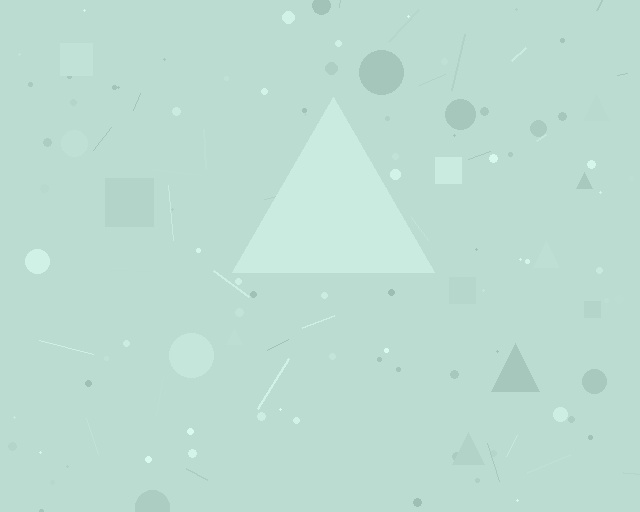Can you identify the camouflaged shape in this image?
The camouflaged shape is a triangle.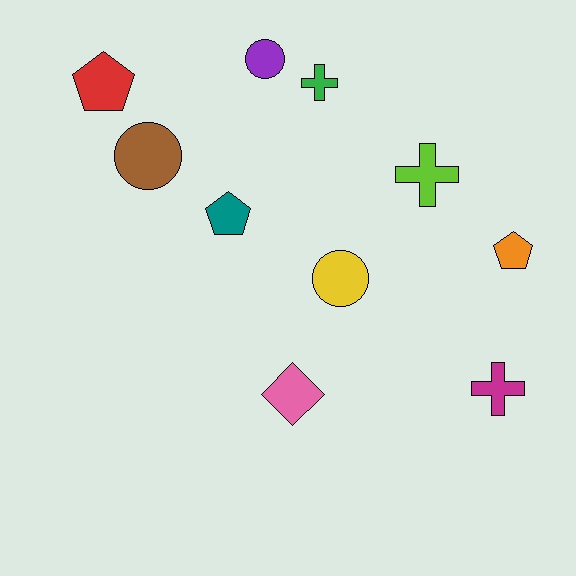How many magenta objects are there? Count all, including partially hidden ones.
There is 1 magenta object.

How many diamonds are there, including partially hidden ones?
There is 1 diamond.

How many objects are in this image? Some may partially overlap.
There are 10 objects.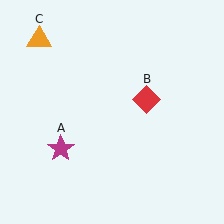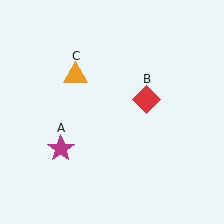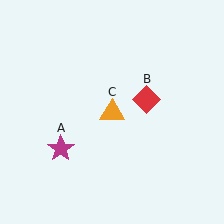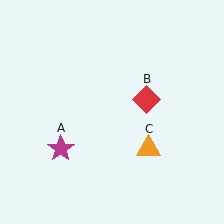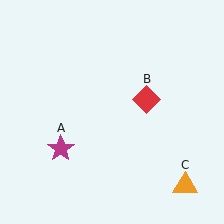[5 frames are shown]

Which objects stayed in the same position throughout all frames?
Magenta star (object A) and red diamond (object B) remained stationary.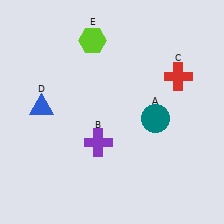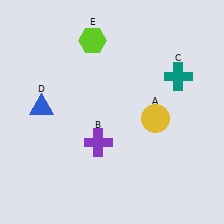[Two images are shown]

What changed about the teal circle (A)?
In Image 1, A is teal. In Image 2, it changed to yellow.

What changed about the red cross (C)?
In Image 1, C is red. In Image 2, it changed to teal.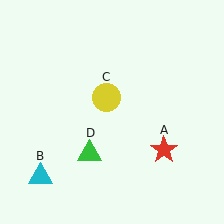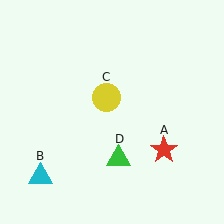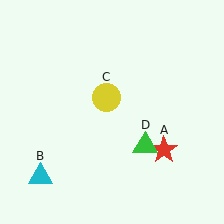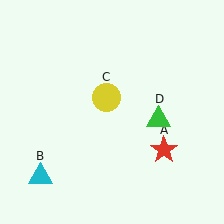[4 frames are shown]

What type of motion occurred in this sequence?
The green triangle (object D) rotated counterclockwise around the center of the scene.